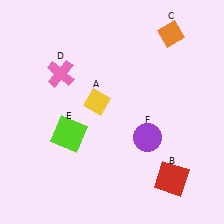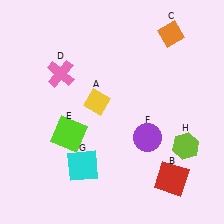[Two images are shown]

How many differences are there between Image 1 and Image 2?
There are 2 differences between the two images.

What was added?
A cyan square (G), a lime hexagon (H) were added in Image 2.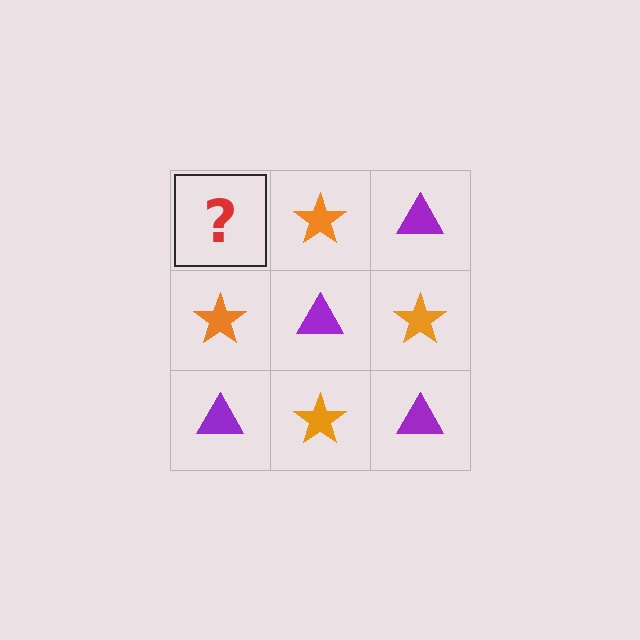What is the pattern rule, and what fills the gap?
The rule is that it alternates purple triangle and orange star in a checkerboard pattern. The gap should be filled with a purple triangle.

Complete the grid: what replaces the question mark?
The question mark should be replaced with a purple triangle.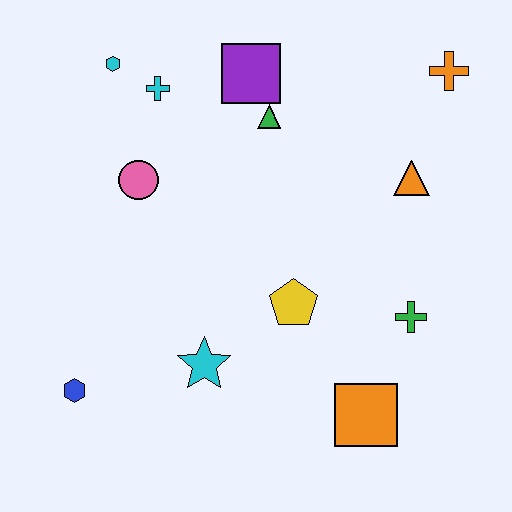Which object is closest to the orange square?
The green cross is closest to the orange square.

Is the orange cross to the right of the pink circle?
Yes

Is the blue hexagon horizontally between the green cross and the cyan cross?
No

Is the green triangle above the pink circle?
Yes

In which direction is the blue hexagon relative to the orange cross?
The blue hexagon is to the left of the orange cross.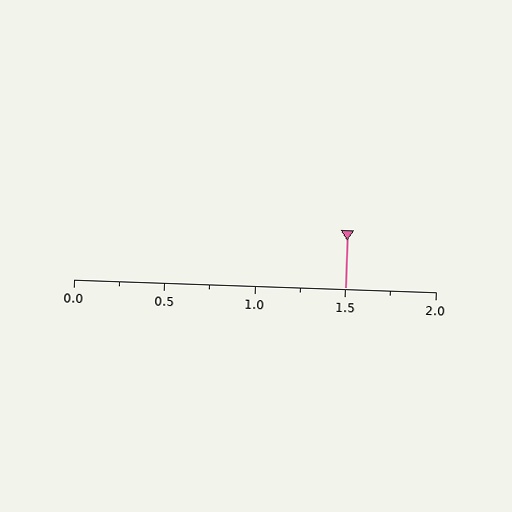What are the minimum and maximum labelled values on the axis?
The axis runs from 0.0 to 2.0.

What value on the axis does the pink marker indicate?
The marker indicates approximately 1.5.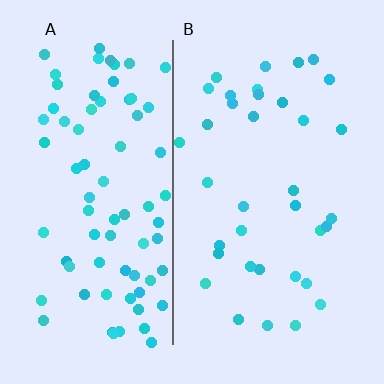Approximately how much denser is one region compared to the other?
Approximately 2.2× — region A over region B.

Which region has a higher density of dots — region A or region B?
A (the left).